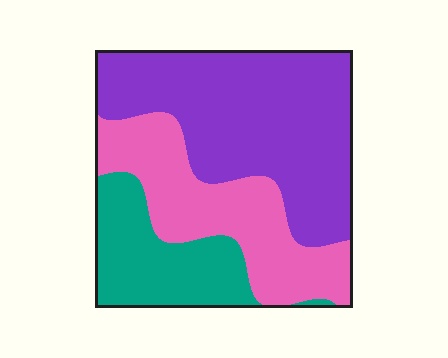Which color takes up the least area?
Teal, at roughly 20%.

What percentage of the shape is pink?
Pink covers 30% of the shape.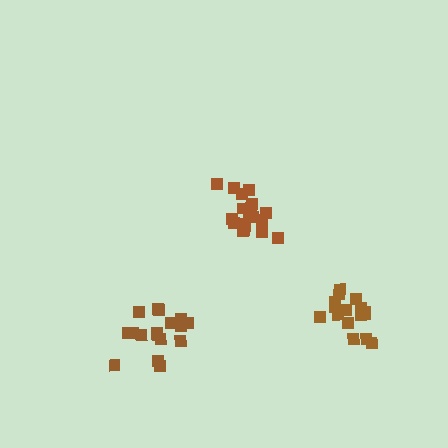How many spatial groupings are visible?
There are 3 spatial groupings.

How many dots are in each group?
Group 1: 19 dots, Group 2: 17 dots, Group 3: 16 dots (52 total).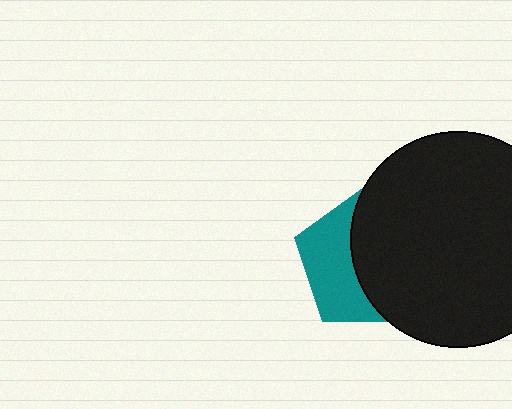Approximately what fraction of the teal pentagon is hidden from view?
Roughly 58% of the teal pentagon is hidden behind the black circle.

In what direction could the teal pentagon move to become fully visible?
The teal pentagon could move left. That would shift it out from behind the black circle entirely.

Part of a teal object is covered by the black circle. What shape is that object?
It is a pentagon.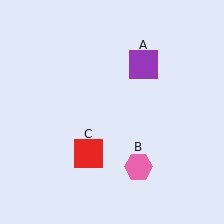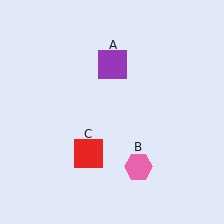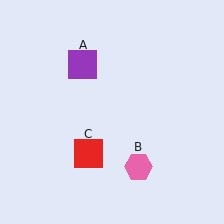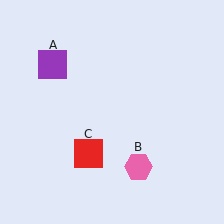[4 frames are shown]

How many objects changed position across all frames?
1 object changed position: purple square (object A).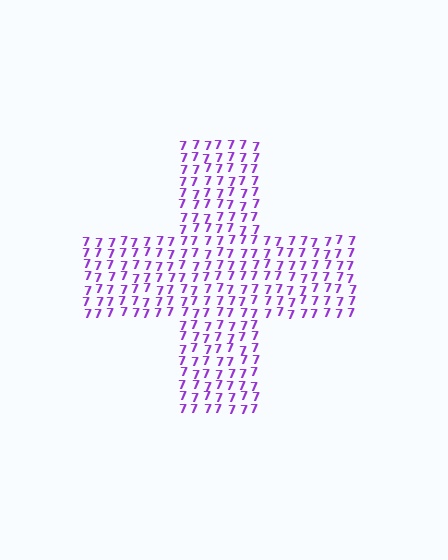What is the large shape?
The large shape is a cross.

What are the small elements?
The small elements are digit 7's.